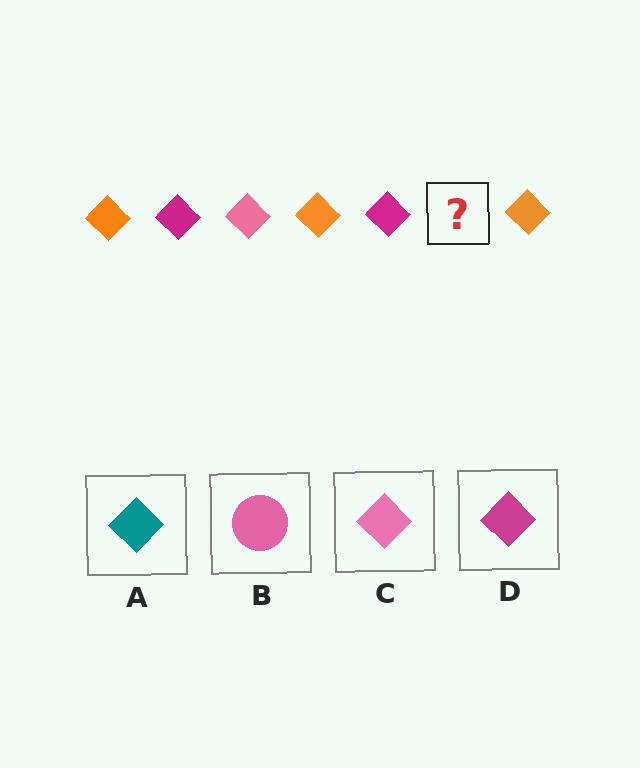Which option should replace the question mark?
Option C.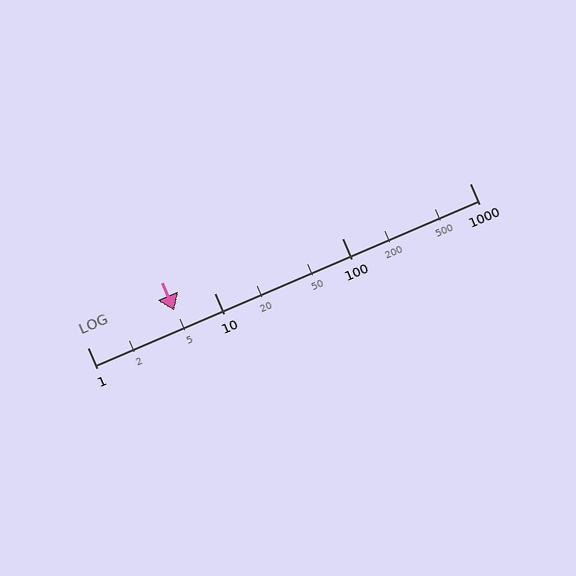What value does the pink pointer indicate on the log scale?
The pointer indicates approximately 4.8.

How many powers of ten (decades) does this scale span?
The scale spans 3 decades, from 1 to 1000.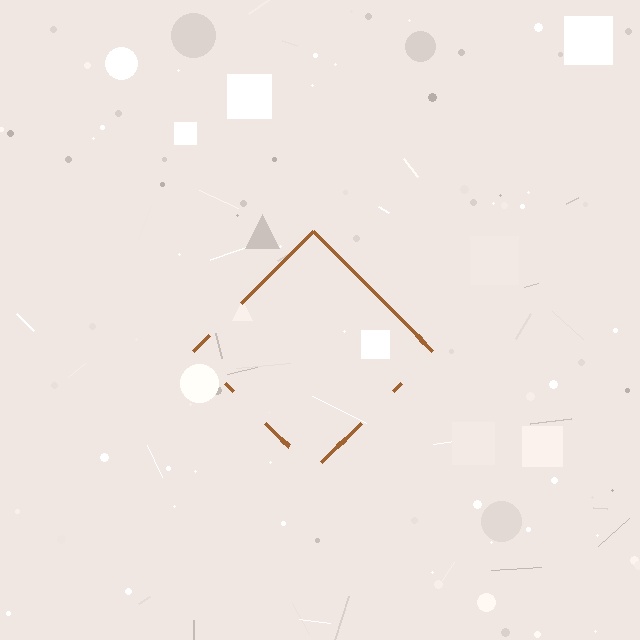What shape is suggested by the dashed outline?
The dashed outline suggests a diamond.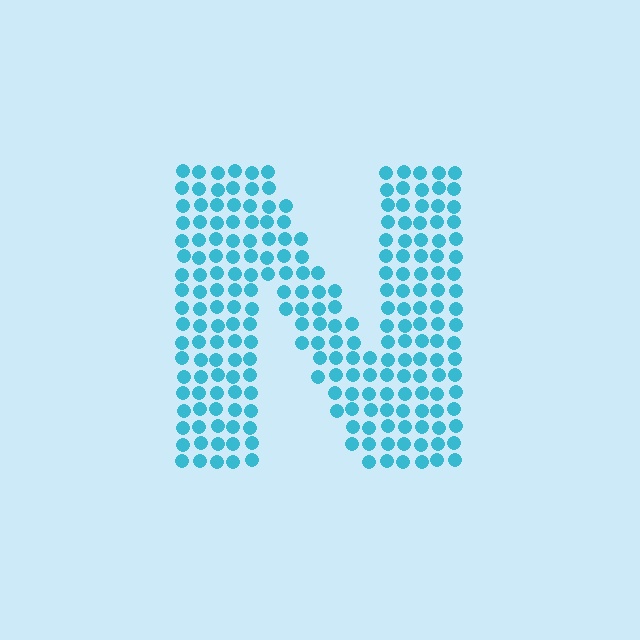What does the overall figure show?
The overall figure shows the letter N.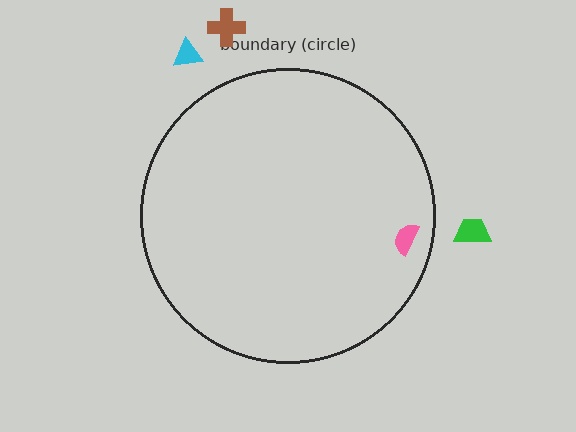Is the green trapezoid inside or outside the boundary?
Outside.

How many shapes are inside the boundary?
1 inside, 3 outside.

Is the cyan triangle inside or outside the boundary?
Outside.